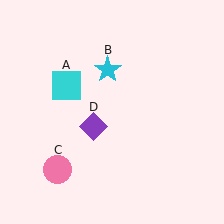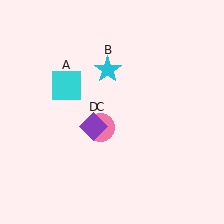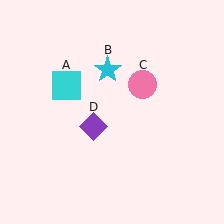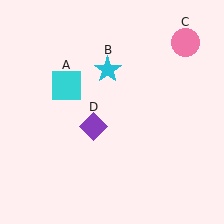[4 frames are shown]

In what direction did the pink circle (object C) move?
The pink circle (object C) moved up and to the right.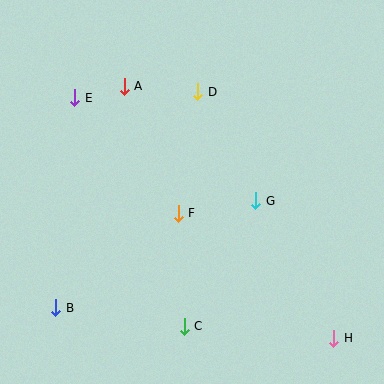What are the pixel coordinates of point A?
Point A is at (124, 86).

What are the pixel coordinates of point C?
Point C is at (184, 326).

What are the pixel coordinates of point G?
Point G is at (256, 201).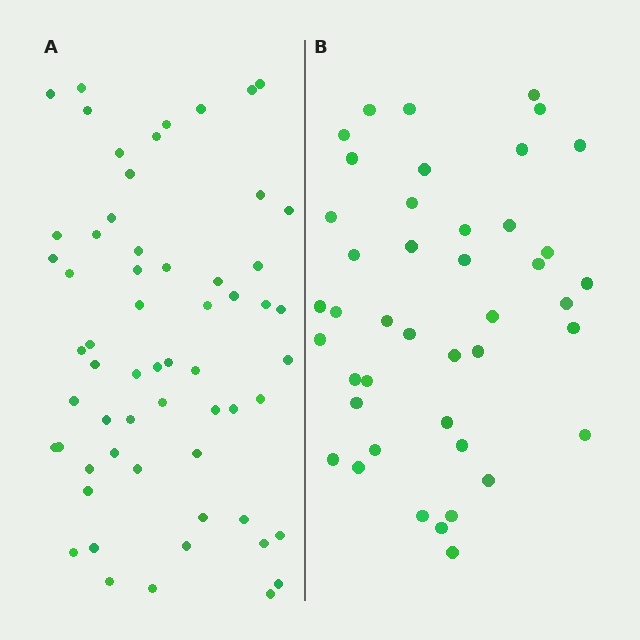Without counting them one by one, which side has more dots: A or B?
Region A (the left region) has more dots.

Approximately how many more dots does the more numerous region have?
Region A has approximately 15 more dots than region B.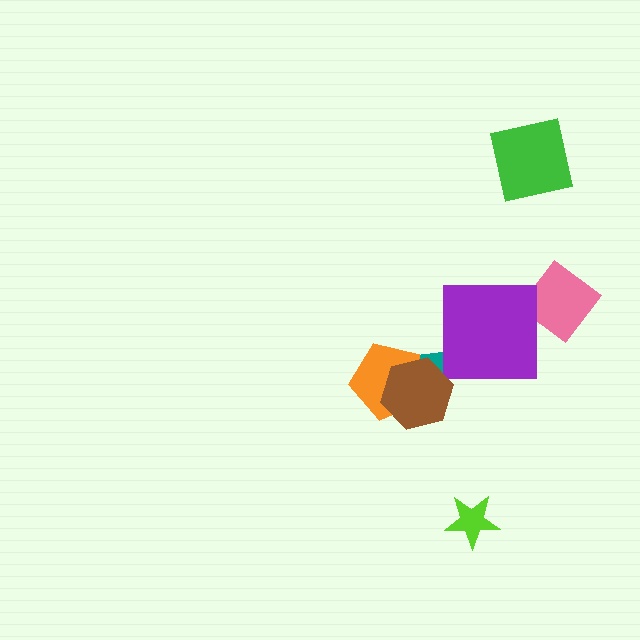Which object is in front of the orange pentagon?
The brown hexagon is in front of the orange pentagon.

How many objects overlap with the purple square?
0 objects overlap with the purple square.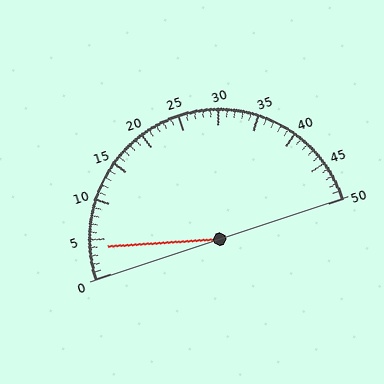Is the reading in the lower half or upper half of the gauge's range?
The reading is in the lower half of the range (0 to 50).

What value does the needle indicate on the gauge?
The needle indicates approximately 4.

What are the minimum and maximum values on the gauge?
The gauge ranges from 0 to 50.